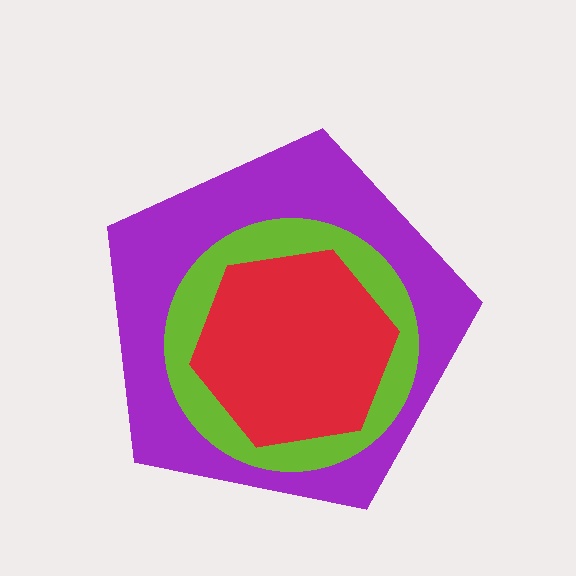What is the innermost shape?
The red hexagon.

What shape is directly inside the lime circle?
The red hexagon.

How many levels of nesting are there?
3.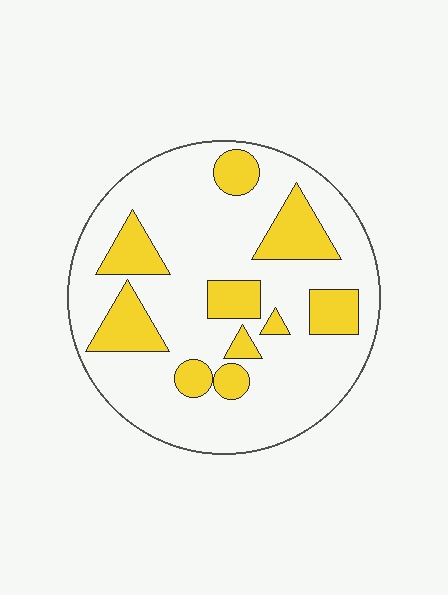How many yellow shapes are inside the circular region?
10.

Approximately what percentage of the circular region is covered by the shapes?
Approximately 25%.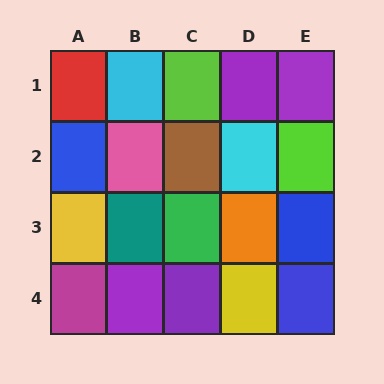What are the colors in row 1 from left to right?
Red, cyan, lime, purple, purple.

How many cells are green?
1 cell is green.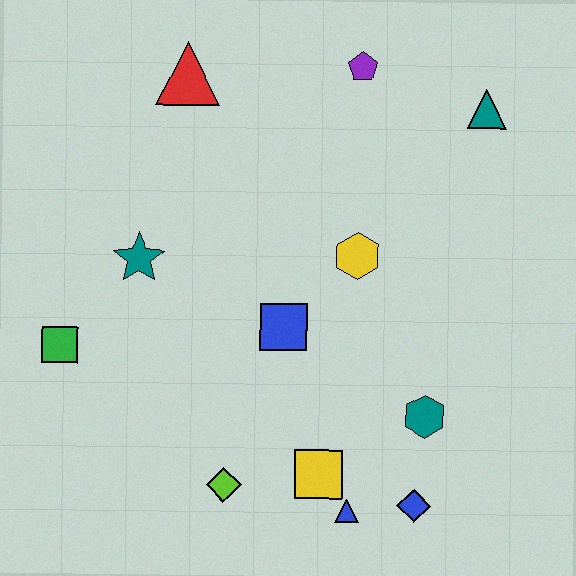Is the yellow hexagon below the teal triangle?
Yes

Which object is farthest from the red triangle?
The blue diamond is farthest from the red triangle.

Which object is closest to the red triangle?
The purple pentagon is closest to the red triangle.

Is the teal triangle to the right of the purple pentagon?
Yes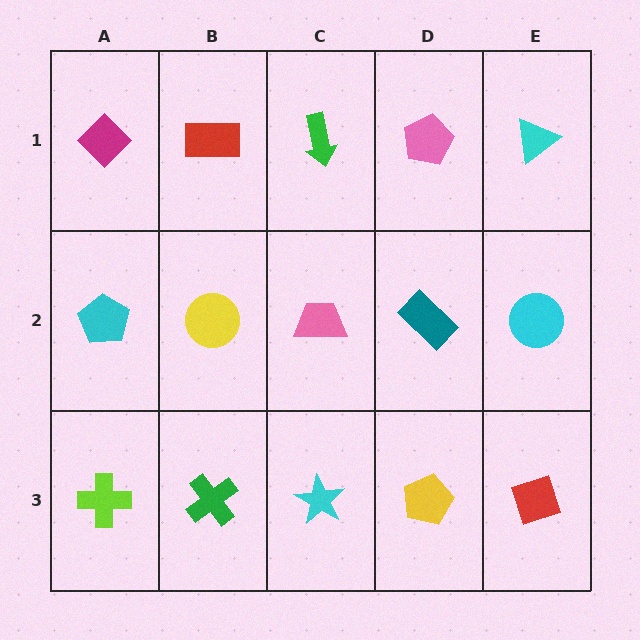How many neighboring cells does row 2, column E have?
3.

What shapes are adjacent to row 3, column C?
A pink trapezoid (row 2, column C), a green cross (row 3, column B), a yellow pentagon (row 3, column D).